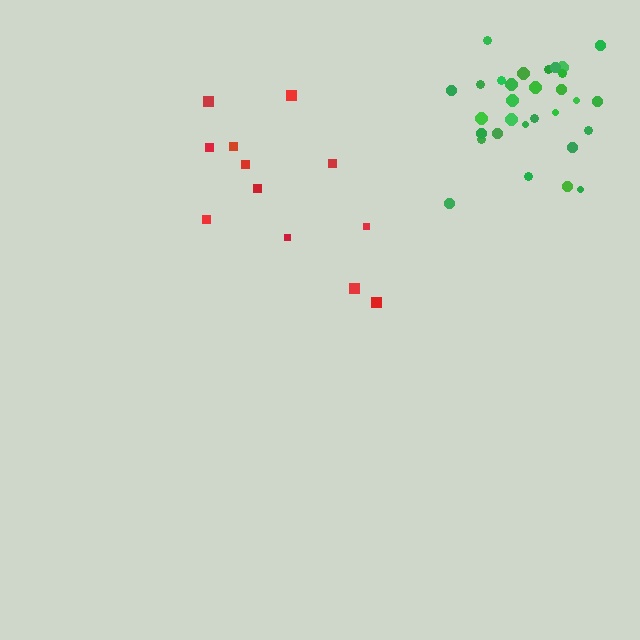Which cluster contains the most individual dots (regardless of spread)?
Green (30).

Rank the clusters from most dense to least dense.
green, red.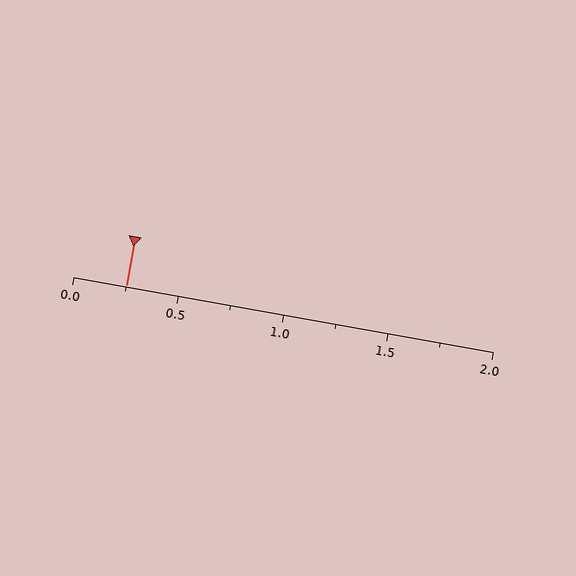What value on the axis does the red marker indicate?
The marker indicates approximately 0.25.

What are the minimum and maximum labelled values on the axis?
The axis runs from 0.0 to 2.0.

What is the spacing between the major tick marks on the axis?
The major ticks are spaced 0.5 apart.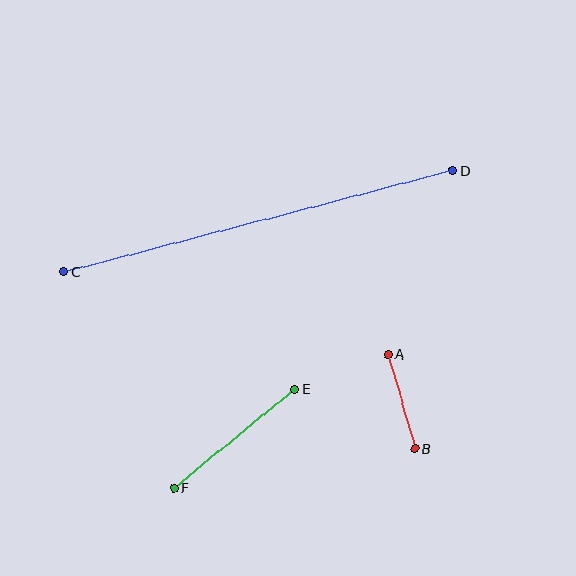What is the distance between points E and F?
The distance is approximately 156 pixels.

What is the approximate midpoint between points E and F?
The midpoint is at approximately (234, 439) pixels.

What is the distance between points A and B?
The distance is approximately 98 pixels.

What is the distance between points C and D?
The distance is approximately 401 pixels.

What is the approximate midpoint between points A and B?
The midpoint is at approximately (401, 402) pixels.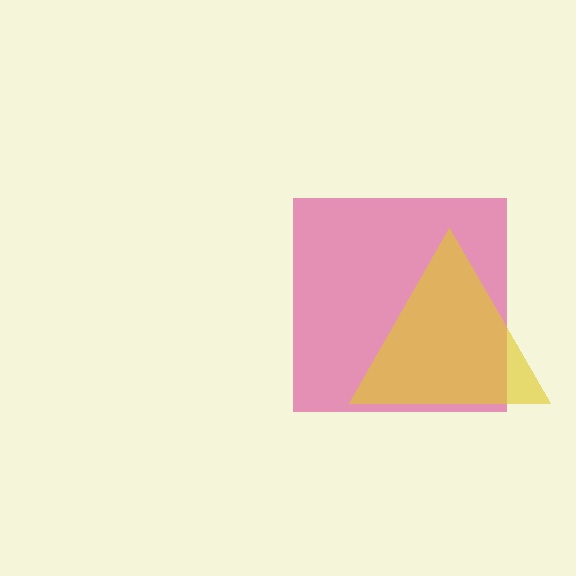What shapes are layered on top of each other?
The layered shapes are: a magenta square, a yellow triangle.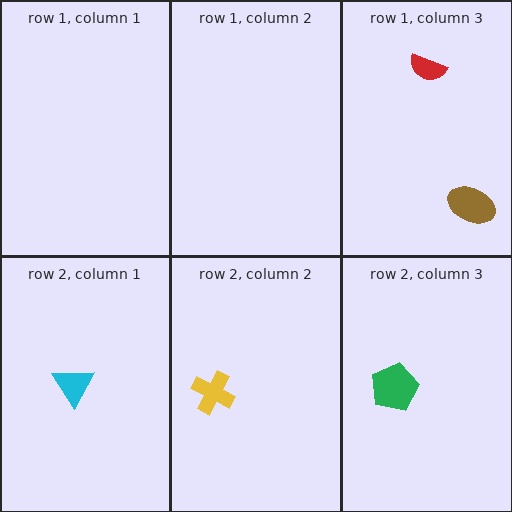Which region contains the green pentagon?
The row 2, column 3 region.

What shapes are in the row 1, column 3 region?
The red semicircle, the brown ellipse.